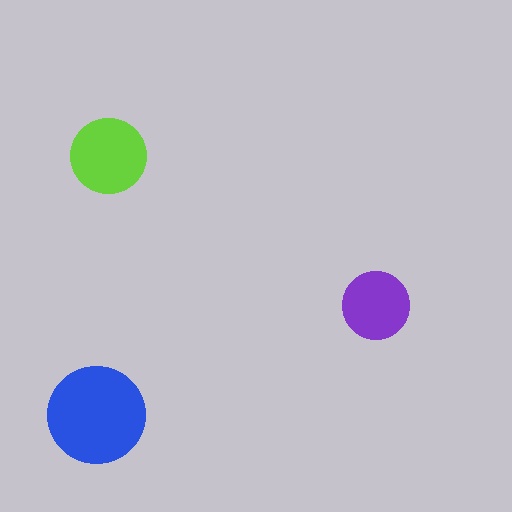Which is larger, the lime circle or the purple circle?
The lime one.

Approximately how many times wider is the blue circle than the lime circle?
About 1.5 times wider.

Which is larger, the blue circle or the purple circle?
The blue one.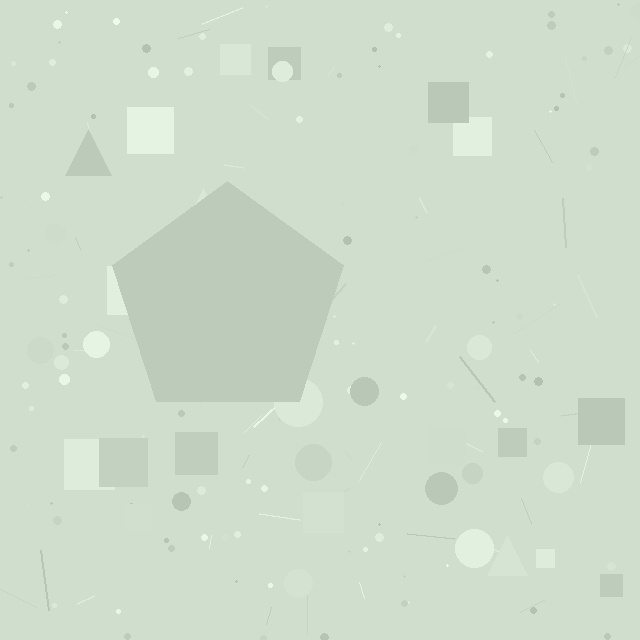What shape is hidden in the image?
A pentagon is hidden in the image.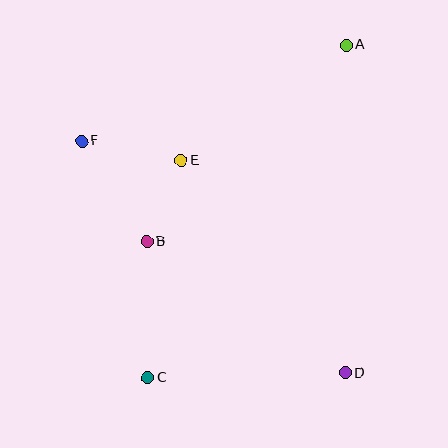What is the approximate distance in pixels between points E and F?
The distance between E and F is approximately 101 pixels.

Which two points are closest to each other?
Points B and E are closest to each other.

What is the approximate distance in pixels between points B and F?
The distance between B and F is approximately 120 pixels.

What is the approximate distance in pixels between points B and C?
The distance between B and C is approximately 137 pixels.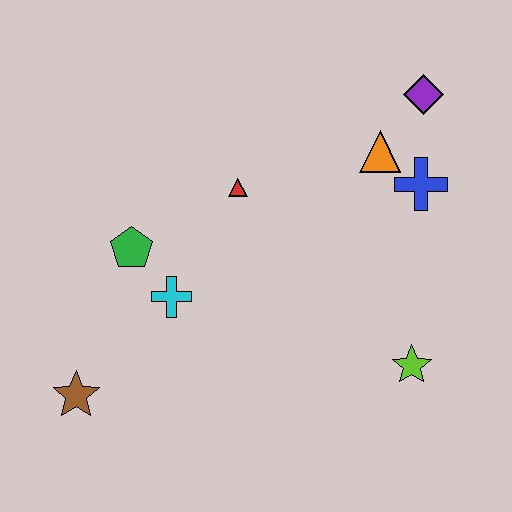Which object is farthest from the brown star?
The purple diamond is farthest from the brown star.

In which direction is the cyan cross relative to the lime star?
The cyan cross is to the left of the lime star.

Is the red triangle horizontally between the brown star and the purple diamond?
Yes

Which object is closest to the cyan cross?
The green pentagon is closest to the cyan cross.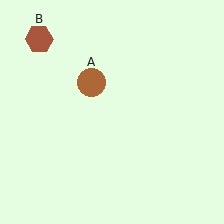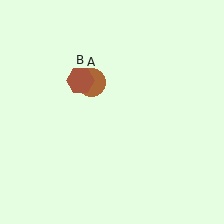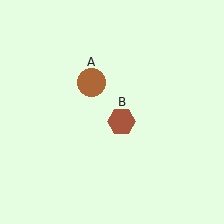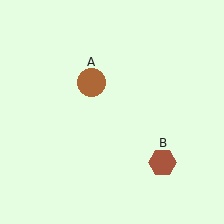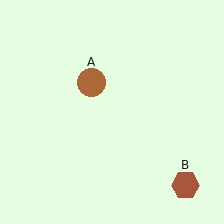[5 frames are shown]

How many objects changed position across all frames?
1 object changed position: brown hexagon (object B).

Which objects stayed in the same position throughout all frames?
Brown circle (object A) remained stationary.